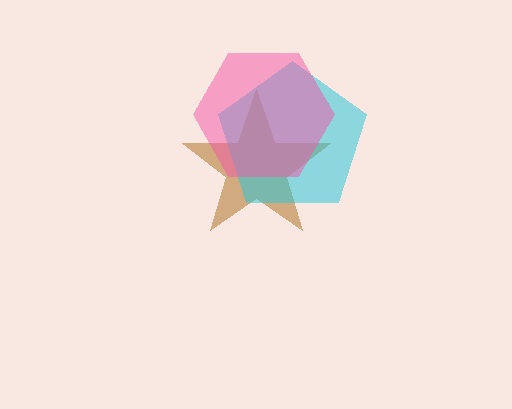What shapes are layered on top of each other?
The layered shapes are: a brown star, a cyan pentagon, a pink hexagon.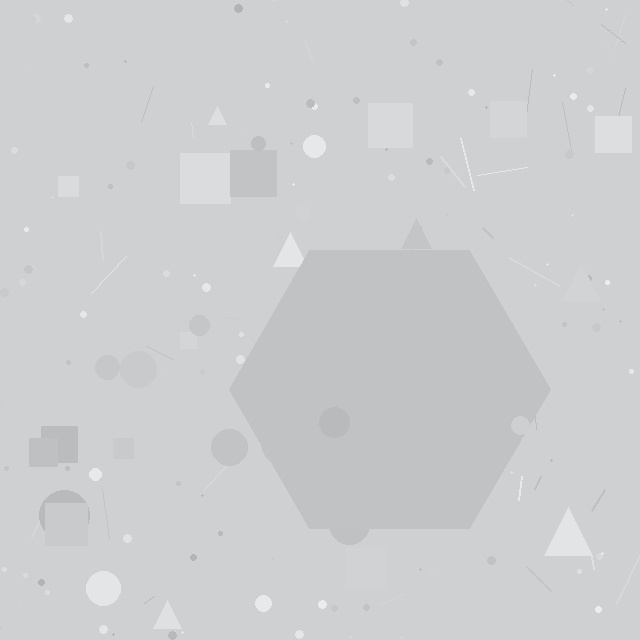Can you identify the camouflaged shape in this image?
The camouflaged shape is a hexagon.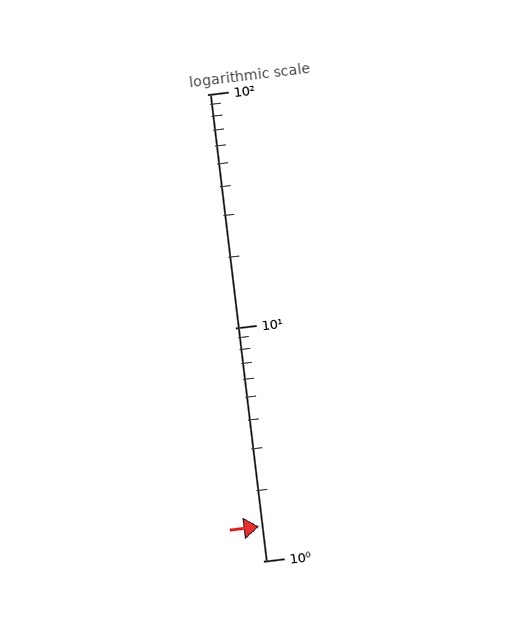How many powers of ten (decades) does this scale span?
The scale spans 2 decades, from 1 to 100.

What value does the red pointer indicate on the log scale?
The pointer indicates approximately 1.4.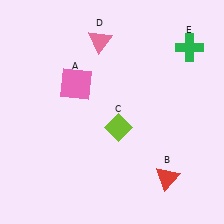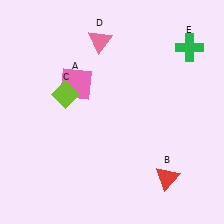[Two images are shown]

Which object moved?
The lime diamond (C) moved left.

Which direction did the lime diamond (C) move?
The lime diamond (C) moved left.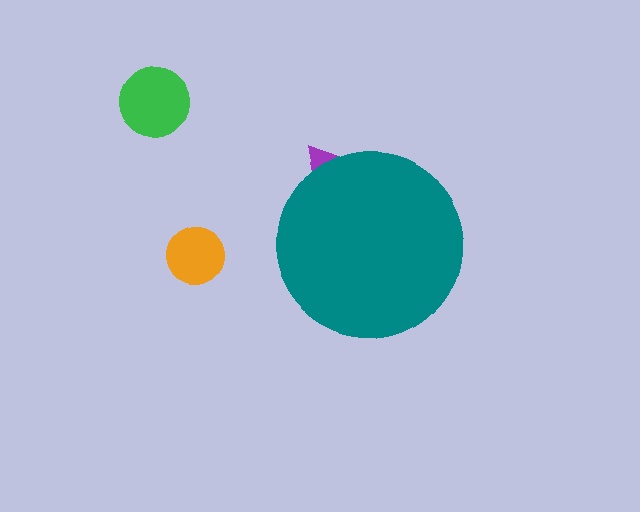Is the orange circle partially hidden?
No, the orange circle is fully visible.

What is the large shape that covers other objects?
A teal circle.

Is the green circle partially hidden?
No, the green circle is fully visible.